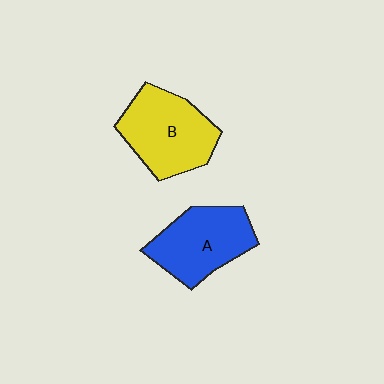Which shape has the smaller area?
Shape A (blue).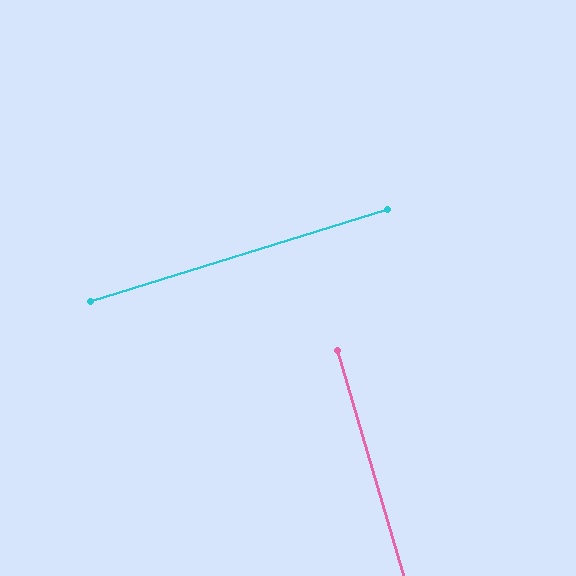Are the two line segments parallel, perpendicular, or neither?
Perpendicular — they meet at approximately 89°.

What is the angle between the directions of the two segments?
Approximately 89 degrees.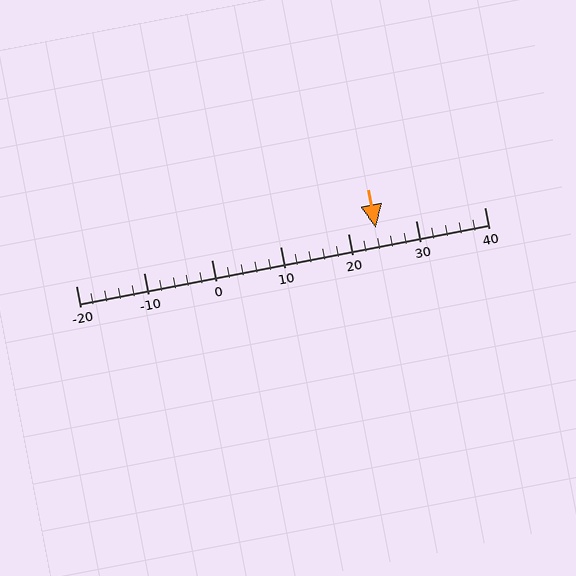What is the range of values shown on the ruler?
The ruler shows values from -20 to 40.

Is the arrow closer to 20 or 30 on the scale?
The arrow is closer to 20.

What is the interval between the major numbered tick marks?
The major tick marks are spaced 10 units apart.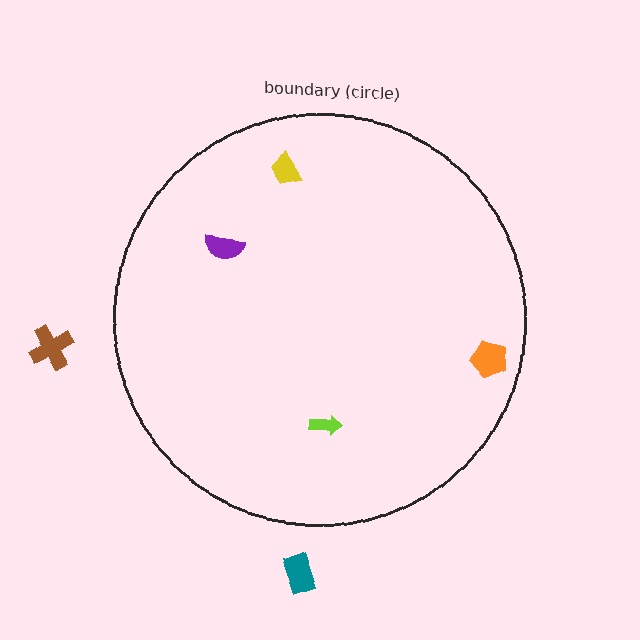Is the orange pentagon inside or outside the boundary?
Inside.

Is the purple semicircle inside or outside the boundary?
Inside.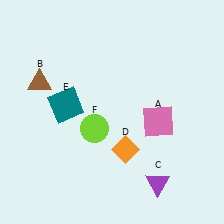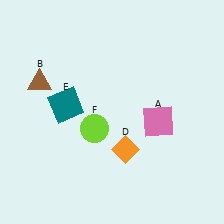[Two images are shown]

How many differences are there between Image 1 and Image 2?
There is 1 difference between the two images.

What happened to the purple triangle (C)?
The purple triangle (C) was removed in Image 2. It was in the bottom-right area of Image 1.